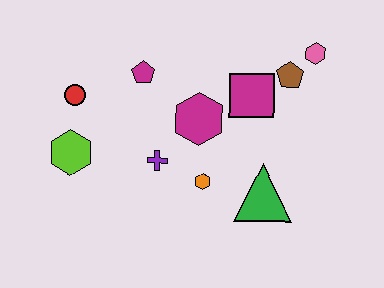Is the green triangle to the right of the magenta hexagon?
Yes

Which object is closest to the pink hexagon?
The brown pentagon is closest to the pink hexagon.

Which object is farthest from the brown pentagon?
The lime hexagon is farthest from the brown pentagon.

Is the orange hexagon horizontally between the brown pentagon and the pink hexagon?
No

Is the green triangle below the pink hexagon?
Yes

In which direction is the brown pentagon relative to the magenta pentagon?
The brown pentagon is to the right of the magenta pentagon.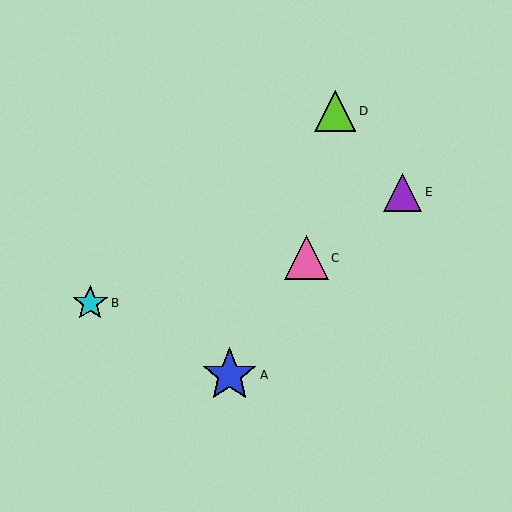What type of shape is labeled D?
Shape D is a lime triangle.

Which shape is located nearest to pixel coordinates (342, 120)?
The lime triangle (labeled D) at (335, 111) is nearest to that location.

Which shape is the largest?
The blue star (labeled A) is the largest.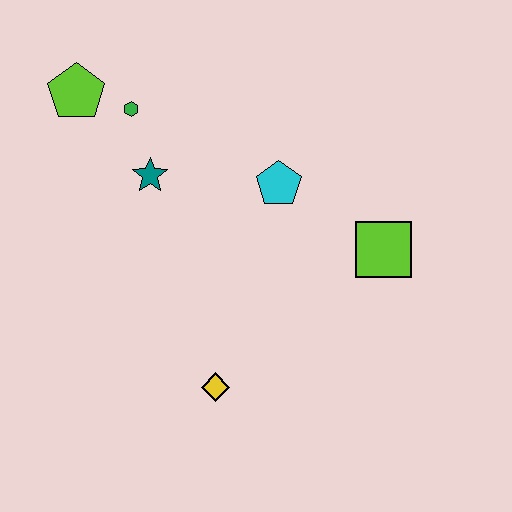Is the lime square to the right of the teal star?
Yes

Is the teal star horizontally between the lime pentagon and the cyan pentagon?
Yes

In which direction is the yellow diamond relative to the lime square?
The yellow diamond is to the left of the lime square.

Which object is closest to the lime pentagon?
The green hexagon is closest to the lime pentagon.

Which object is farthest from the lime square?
The lime pentagon is farthest from the lime square.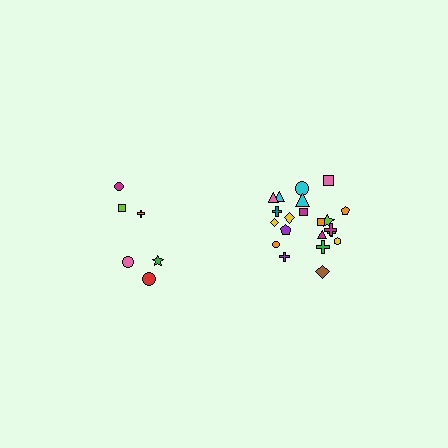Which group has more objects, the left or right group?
The right group.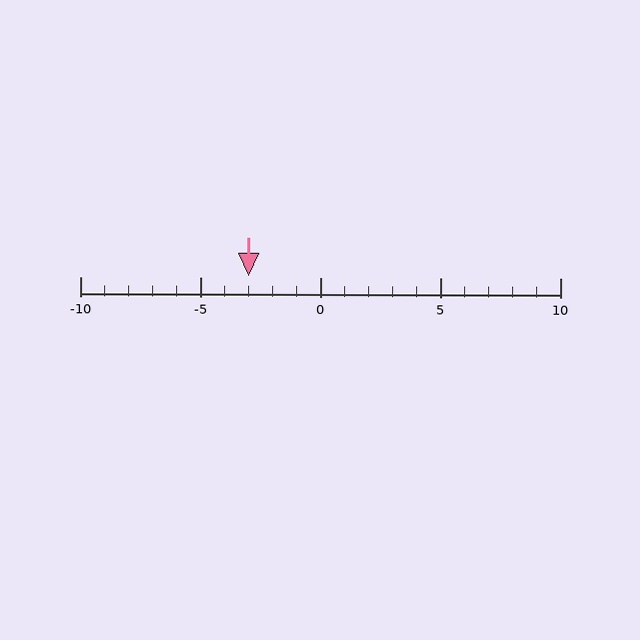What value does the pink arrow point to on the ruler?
The pink arrow points to approximately -3.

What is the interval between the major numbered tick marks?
The major tick marks are spaced 5 units apart.